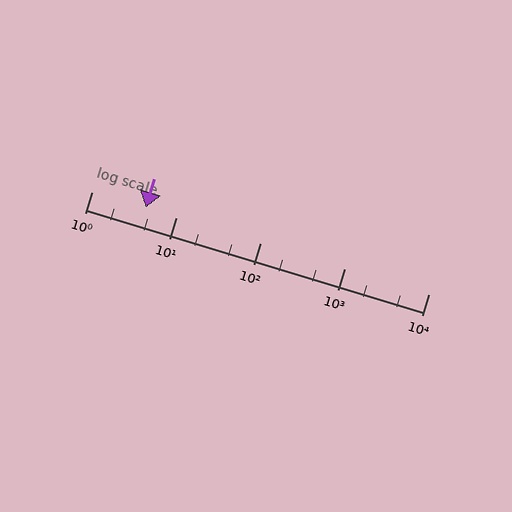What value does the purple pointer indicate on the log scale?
The pointer indicates approximately 4.4.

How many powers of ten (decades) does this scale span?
The scale spans 4 decades, from 1 to 10000.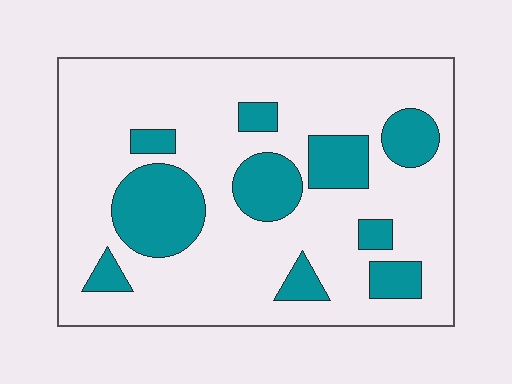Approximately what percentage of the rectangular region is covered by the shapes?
Approximately 25%.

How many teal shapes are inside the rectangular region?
10.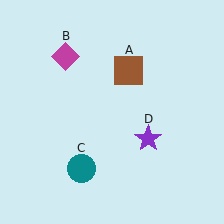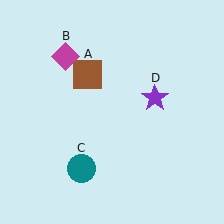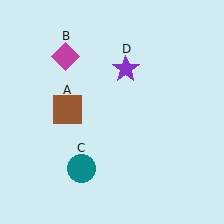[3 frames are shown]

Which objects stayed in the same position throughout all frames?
Magenta diamond (object B) and teal circle (object C) remained stationary.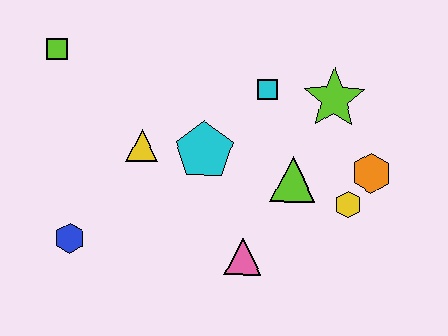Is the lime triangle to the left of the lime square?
No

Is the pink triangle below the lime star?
Yes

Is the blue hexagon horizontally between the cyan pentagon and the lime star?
No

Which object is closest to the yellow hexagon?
The orange hexagon is closest to the yellow hexagon.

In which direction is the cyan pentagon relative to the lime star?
The cyan pentagon is to the left of the lime star.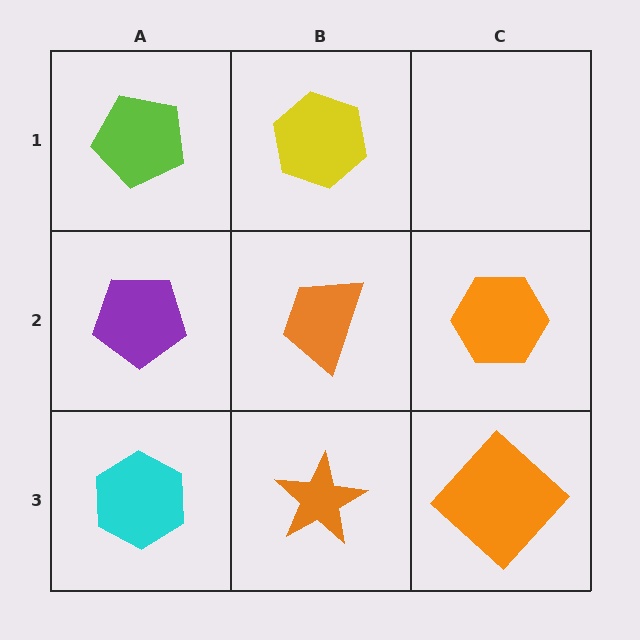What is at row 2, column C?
An orange hexagon.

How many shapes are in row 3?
3 shapes.